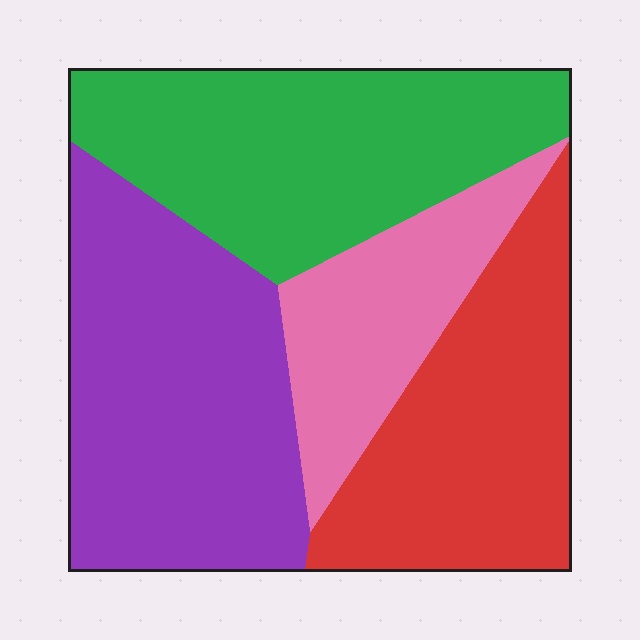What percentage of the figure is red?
Red takes up about one quarter (1/4) of the figure.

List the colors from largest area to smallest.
From largest to smallest: purple, green, red, pink.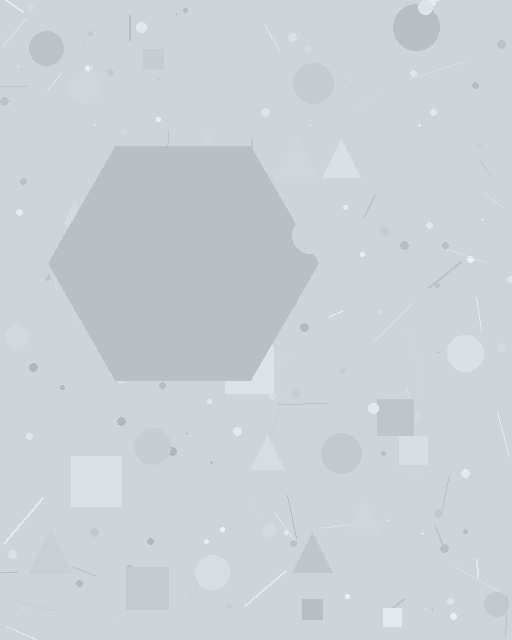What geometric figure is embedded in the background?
A hexagon is embedded in the background.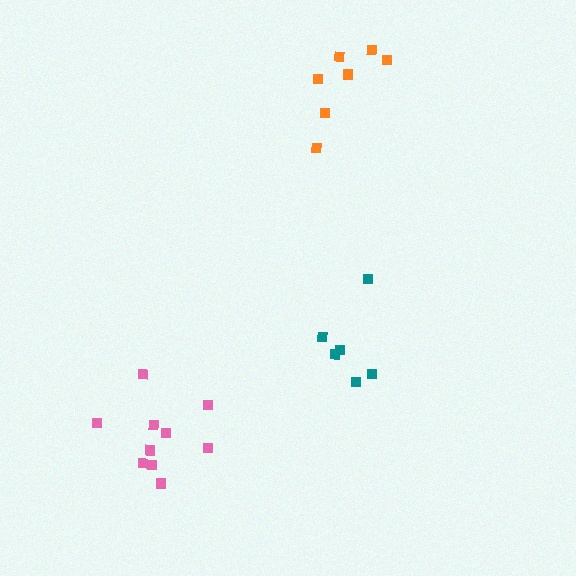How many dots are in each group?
Group 1: 7 dots, Group 2: 10 dots, Group 3: 6 dots (23 total).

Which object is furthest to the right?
The teal cluster is rightmost.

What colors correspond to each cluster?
The clusters are colored: orange, pink, teal.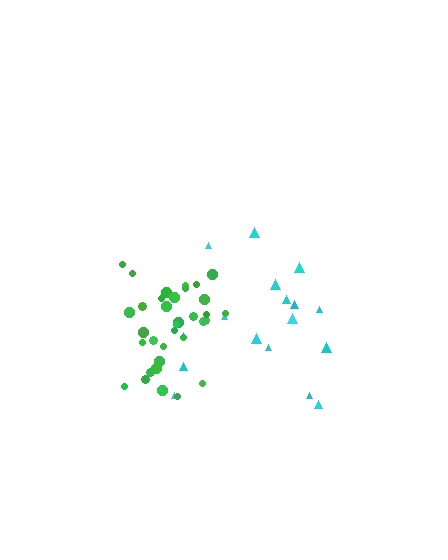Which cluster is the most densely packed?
Green.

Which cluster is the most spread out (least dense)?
Cyan.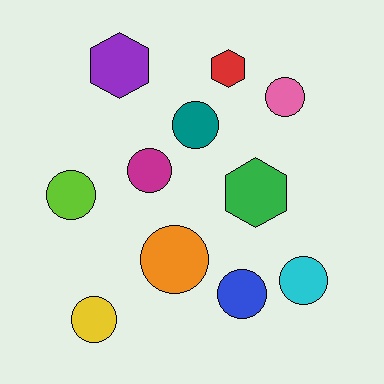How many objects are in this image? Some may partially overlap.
There are 11 objects.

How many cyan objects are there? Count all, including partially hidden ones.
There is 1 cyan object.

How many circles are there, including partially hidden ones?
There are 8 circles.